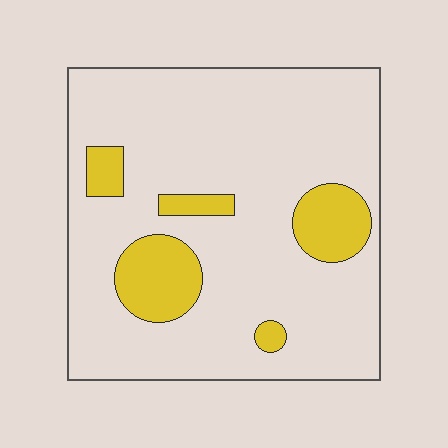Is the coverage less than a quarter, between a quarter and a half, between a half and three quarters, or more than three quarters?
Less than a quarter.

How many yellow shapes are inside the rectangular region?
5.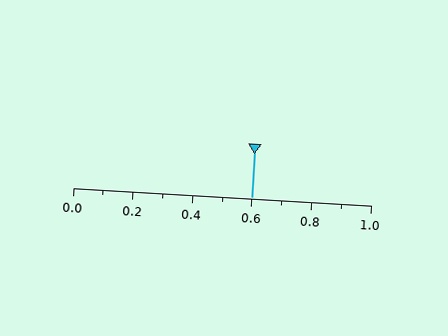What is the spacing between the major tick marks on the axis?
The major ticks are spaced 0.2 apart.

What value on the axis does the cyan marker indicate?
The marker indicates approximately 0.6.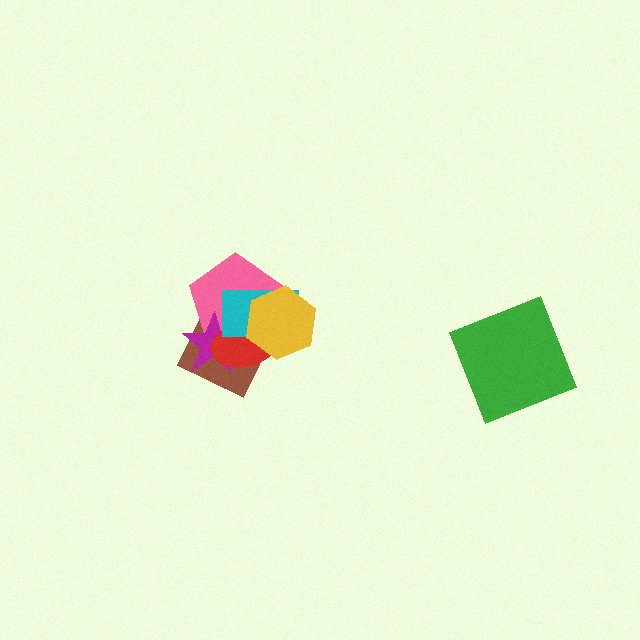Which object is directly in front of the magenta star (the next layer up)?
The red ellipse is directly in front of the magenta star.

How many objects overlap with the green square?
0 objects overlap with the green square.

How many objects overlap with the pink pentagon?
5 objects overlap with the pink pentagon.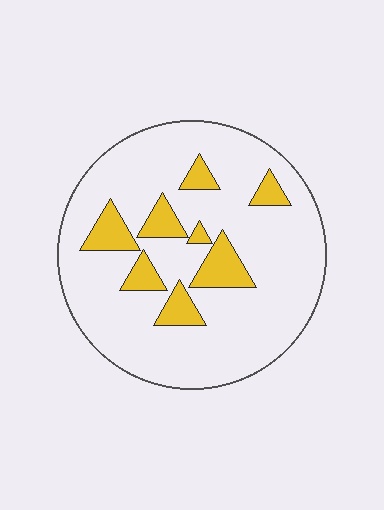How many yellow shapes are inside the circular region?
8.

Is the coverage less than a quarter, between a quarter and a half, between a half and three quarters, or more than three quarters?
Less than a quarter.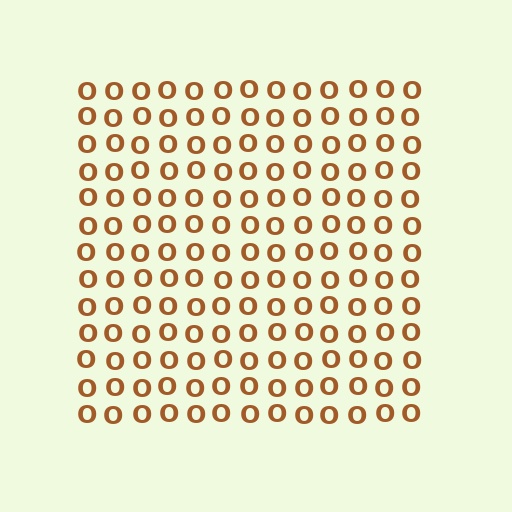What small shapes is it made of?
It is made of small letter O's.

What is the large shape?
The large shape is a square.